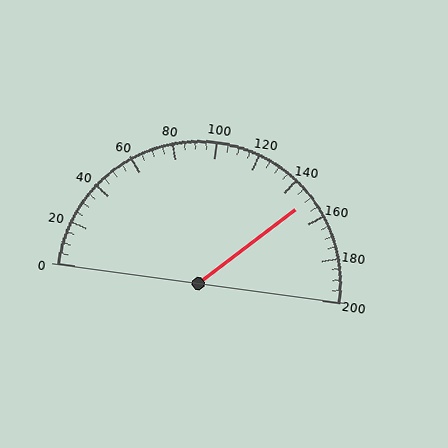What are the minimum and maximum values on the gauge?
The gauge ranges from 0 to 200.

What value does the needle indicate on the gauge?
The needle indicates approximately 150.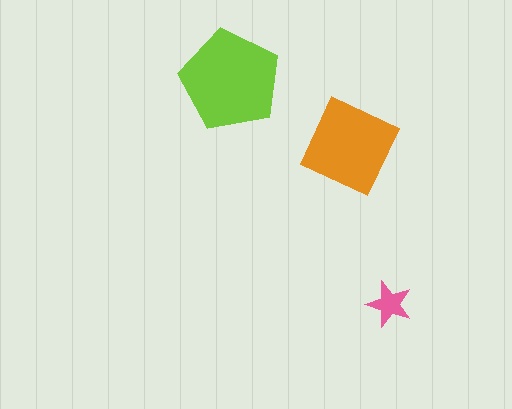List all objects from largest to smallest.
The lime pentagon, the orange diamond, the pink star.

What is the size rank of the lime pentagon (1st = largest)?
1st.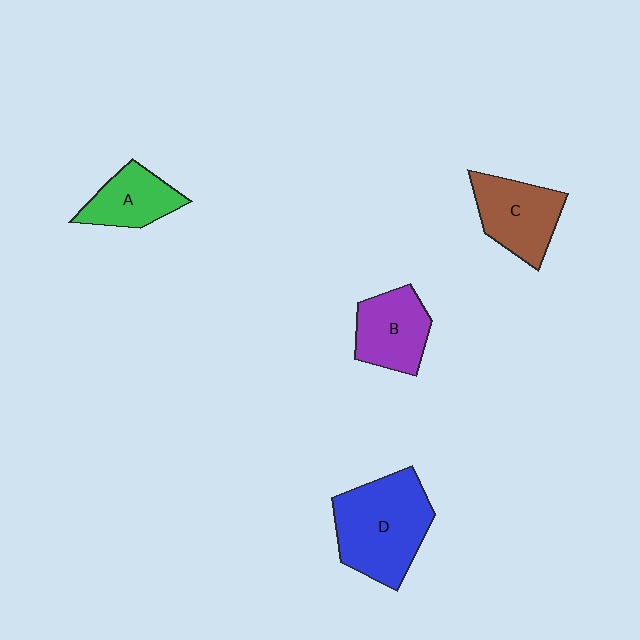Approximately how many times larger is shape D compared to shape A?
Approximately 1.9 times.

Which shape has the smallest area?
Shape A (green).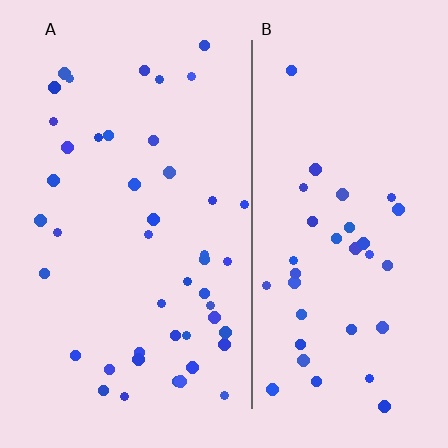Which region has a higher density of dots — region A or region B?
A (the left).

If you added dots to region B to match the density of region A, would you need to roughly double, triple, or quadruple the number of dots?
Approximately double.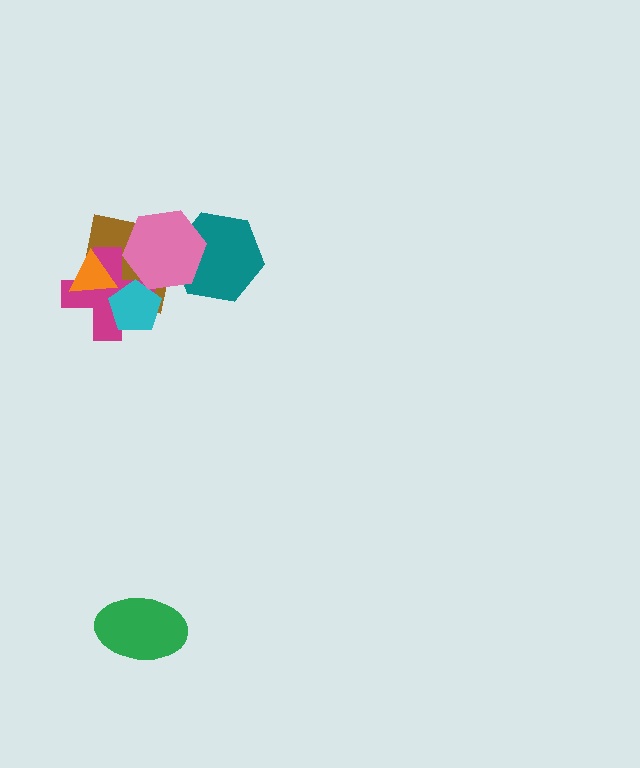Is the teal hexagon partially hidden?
Yes, it is partially covered by another shape.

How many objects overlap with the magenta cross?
4 objects overlap with the magenta cross.